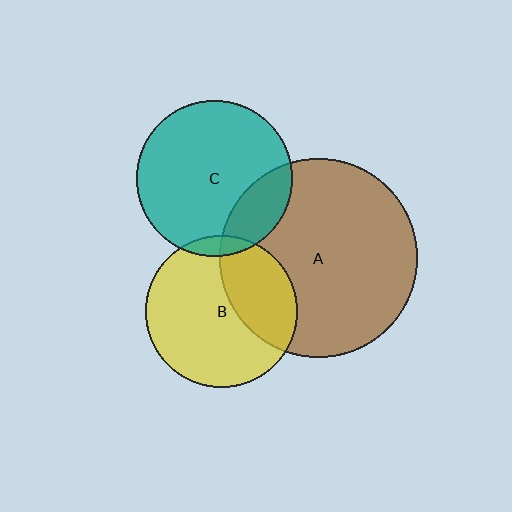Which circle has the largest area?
Circle A (brown).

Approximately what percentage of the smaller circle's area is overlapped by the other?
Approximately 5%.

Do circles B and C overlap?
Yes.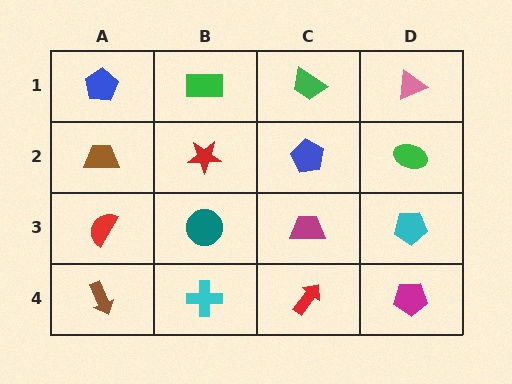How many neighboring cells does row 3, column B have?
4.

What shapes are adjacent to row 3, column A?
A brown trapezoid (row 2, column A), a brown arrow (row 4, column A), a teal circle (row 3, column B).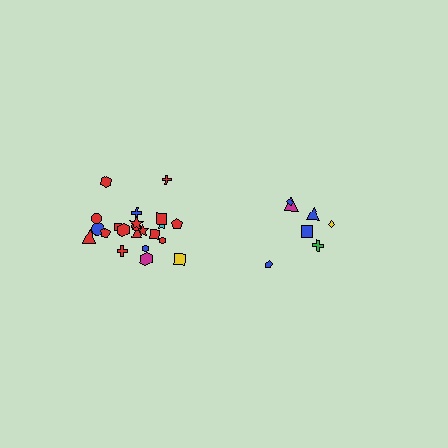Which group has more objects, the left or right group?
The left group.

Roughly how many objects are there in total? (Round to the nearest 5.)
Roughly 30 objects in total.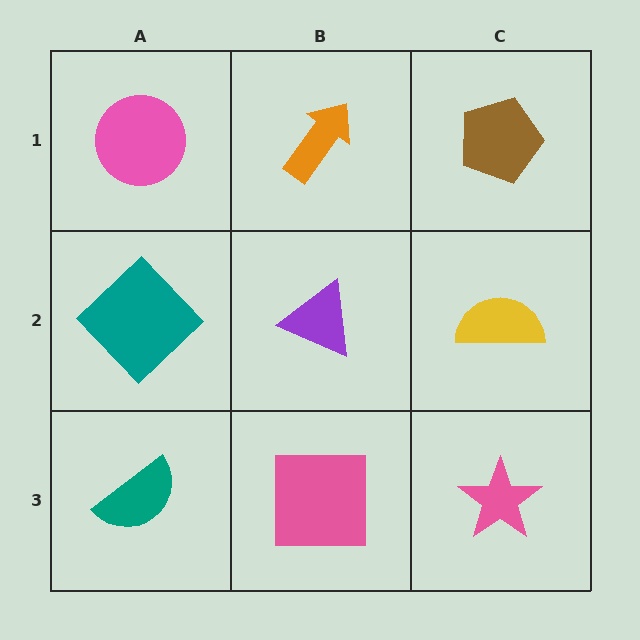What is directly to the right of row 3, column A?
A pink square.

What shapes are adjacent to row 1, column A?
A teal diamond (row 2, column A), an orange arrow (row 1, column B).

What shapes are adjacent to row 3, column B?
A purple triangle (row 2, column B), a teal semicircle (row 3, column A), a pink star (row 3, column C).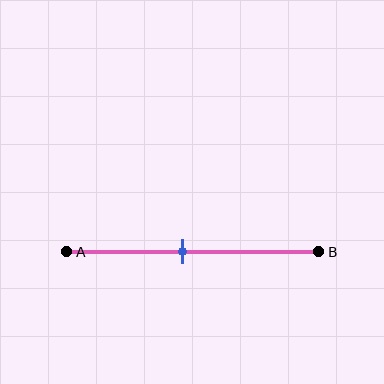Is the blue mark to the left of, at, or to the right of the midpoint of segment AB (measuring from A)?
The blue mark is to the left of the midpoint of segment AB.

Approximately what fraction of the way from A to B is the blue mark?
The blue mark is approximately 45% of the way from A to B.